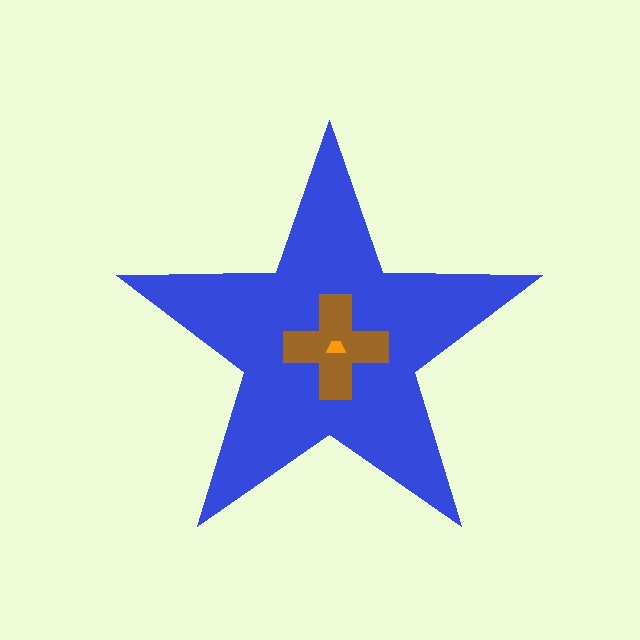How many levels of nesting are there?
3.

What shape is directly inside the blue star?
The brown cross.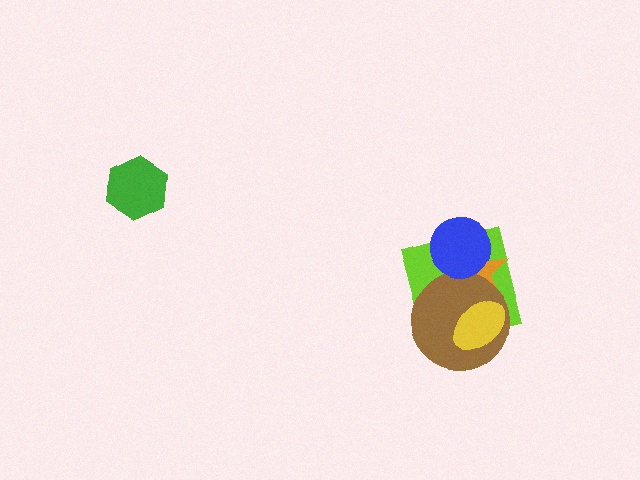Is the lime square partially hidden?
Yes, it is partially covered by another shape.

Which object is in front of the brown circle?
The yellow ellipse is in front of the brown circle.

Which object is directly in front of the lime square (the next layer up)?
The orange star is directly in front of the lime square.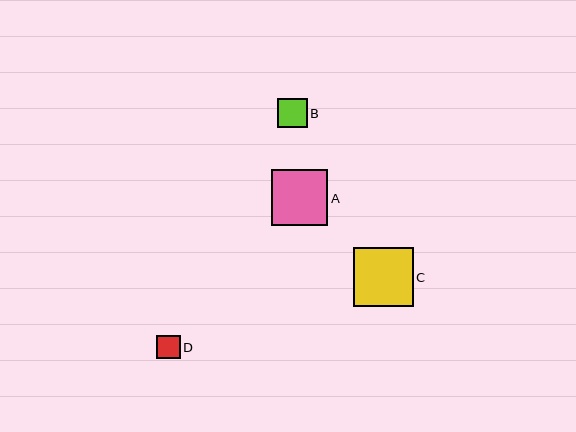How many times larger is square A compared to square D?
Square A is approximately 2.4 times the size of square D.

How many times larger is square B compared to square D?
Square B is approximately 1.3 times the size of square D.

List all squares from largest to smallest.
From largest to smallest: C, A, B, D.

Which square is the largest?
Square C is the largest with a size of approximately 59 pixels.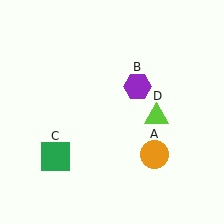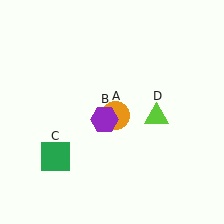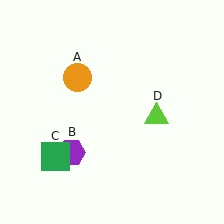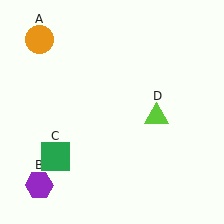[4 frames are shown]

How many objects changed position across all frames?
2 objects changed position: orange circle (object A), purple hexagon (object B).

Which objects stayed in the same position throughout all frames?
Green square (object C) and lime triangle (object D) remained stationary.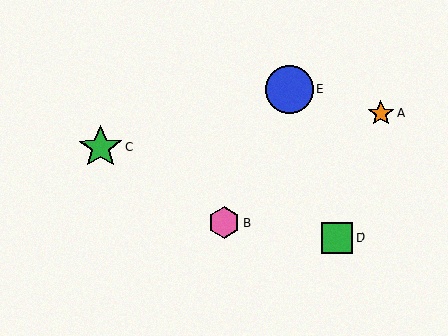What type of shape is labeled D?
Shape D is a green square.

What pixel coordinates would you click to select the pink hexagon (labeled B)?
Click at (225, 223) to select the pink hexagon B.